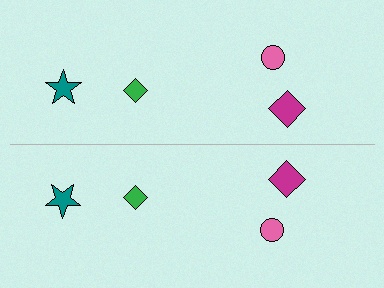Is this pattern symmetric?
Yes, this pattern has bilateral (reflection) symmetry.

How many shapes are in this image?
There are 8 shapes in this image.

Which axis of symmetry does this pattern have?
The pattern has a horizontal axis of symmetry running through the center of the image.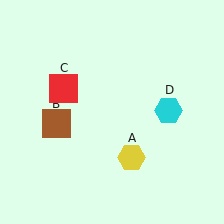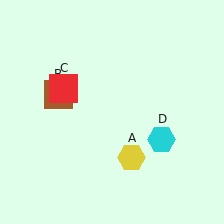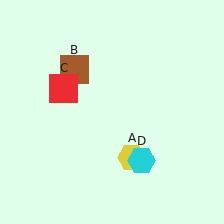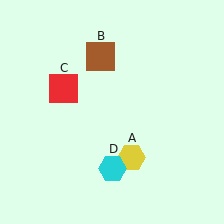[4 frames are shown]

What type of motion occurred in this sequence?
The brown square (object B), cyan hexagon (object D) rotated clockwise around the center of the scene.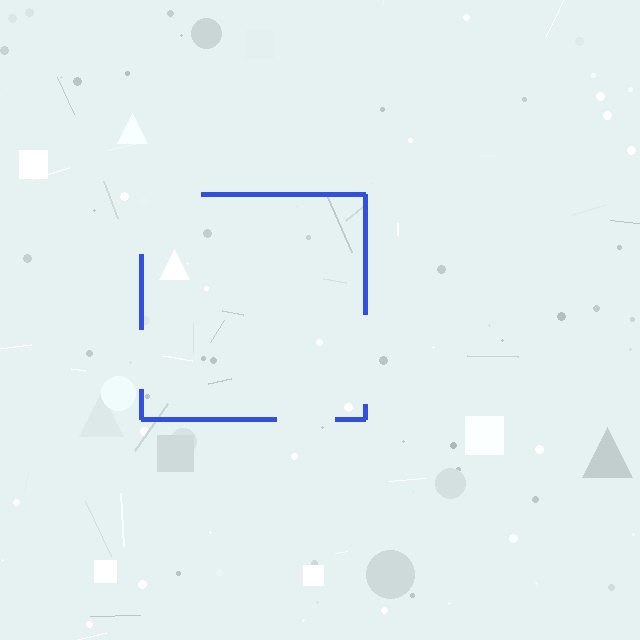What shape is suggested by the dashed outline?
The dashed outline suggests a square.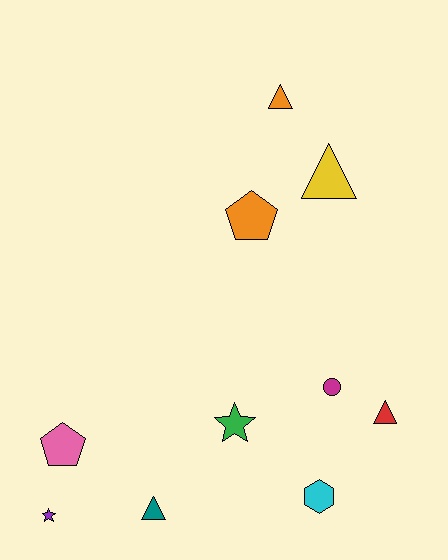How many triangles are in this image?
There are 4 triangles.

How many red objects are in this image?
There is 1 red object.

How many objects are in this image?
There are 10 objects.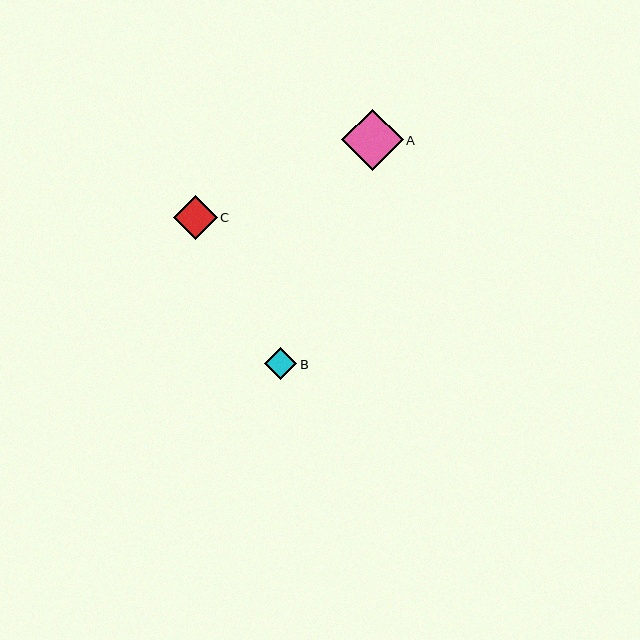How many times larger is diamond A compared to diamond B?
Diamond A is approximately 2.0 times the size of diamond B.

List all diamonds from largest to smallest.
From largest to smallest: A, C, B.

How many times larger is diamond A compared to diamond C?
Diamond A is approximately 1.4 times the size of diamond C.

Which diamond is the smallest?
Diamond B is the smallest with a size of approximately 32 pixels.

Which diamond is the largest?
Diamond A is the largest with a size of approximately 62 pixels.